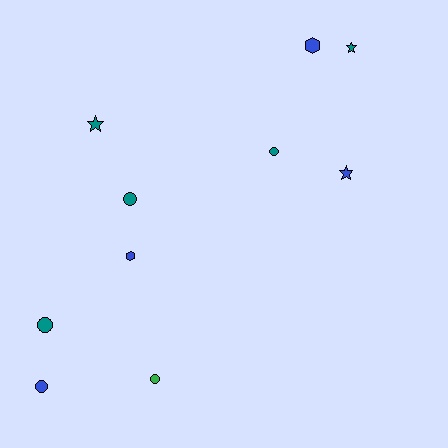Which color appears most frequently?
Teal, with 5 objects.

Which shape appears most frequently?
Circle, with 5 objects.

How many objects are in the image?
There are 10 objects.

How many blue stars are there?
There is 1 blue star.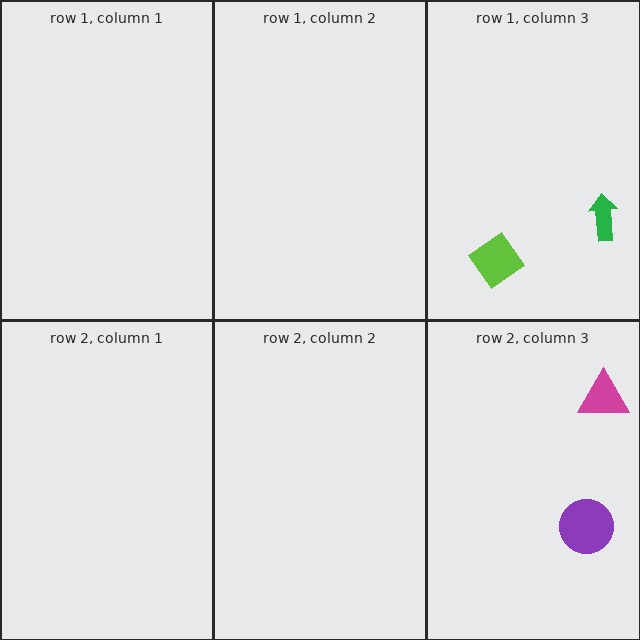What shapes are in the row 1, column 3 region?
The green arrow, the lime diamond.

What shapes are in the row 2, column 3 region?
The magenta triangle, the purple circle.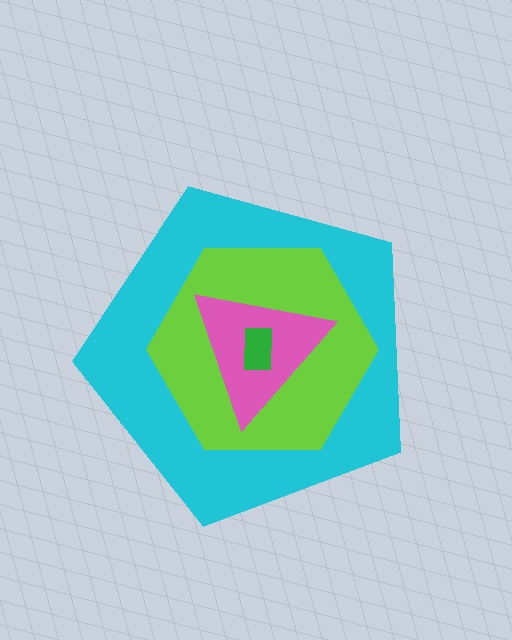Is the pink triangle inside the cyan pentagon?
Yes.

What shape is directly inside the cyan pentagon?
The lime hexagon.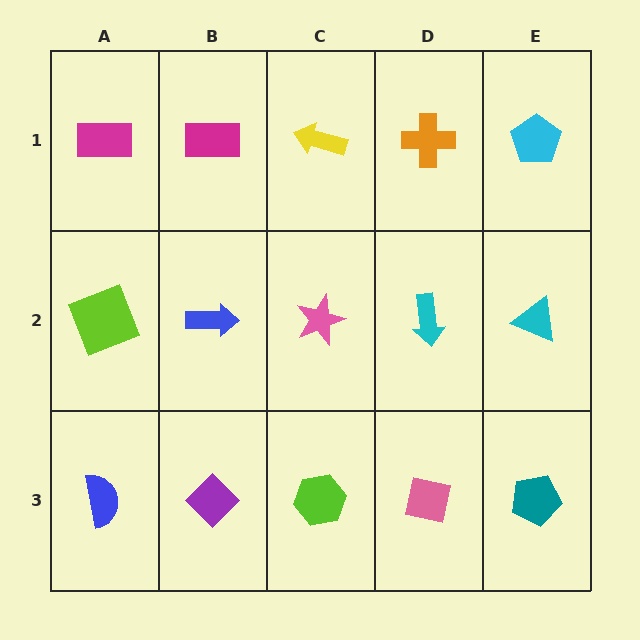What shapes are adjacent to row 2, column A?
A magenta rectangle (row 1, column A), a blue semicircle (row 3, column A), a blue arrow (row 2, column B).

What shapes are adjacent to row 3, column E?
A cyan triangle (row 2, column E), a pink square (row 3, column D).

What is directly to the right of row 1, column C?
An orange cross.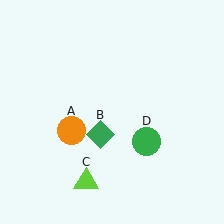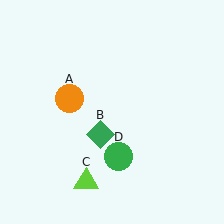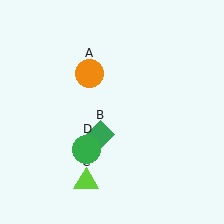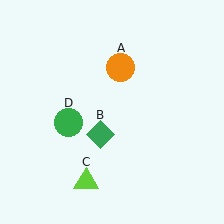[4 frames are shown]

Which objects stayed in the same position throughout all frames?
Green diamond (object B) and lime triangle (object C) remained stationary.